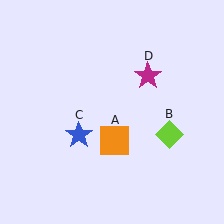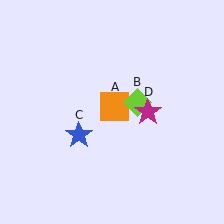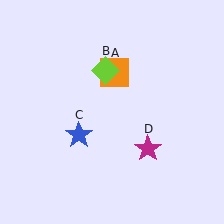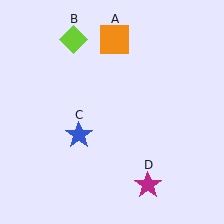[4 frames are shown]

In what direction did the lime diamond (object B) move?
The lime diamond (object B) moved up and to the left.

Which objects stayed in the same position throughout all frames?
Blue star (object C) remained stationary.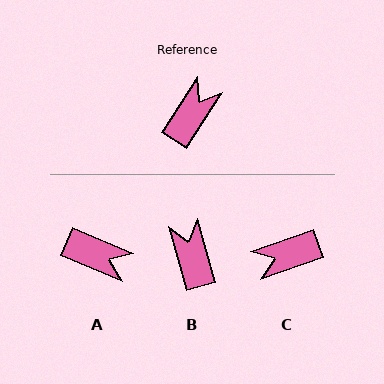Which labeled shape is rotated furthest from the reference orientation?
C, about 143 degrees away.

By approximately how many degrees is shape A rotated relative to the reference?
Approximately 80 degrees clockwise.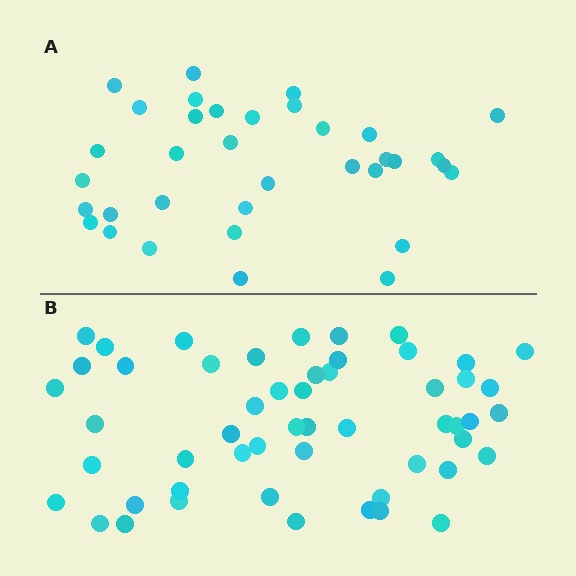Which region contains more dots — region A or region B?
Region B (the bottom region) has more dots.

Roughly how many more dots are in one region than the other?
Region B has approximately 20 more dots than region A.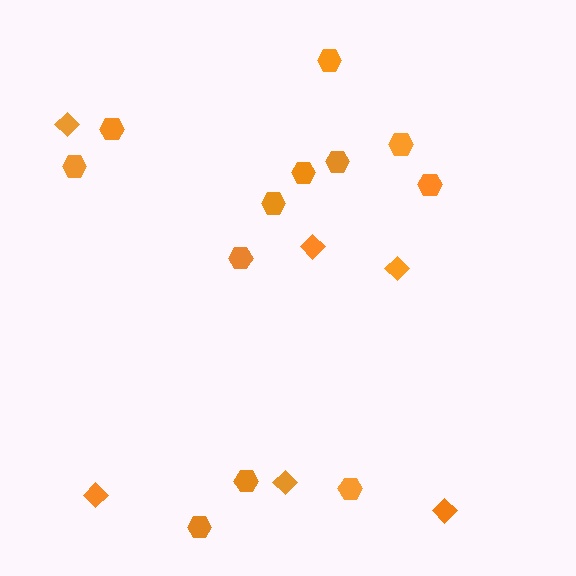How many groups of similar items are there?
There are 2 groups: one group of diamonds (6) and one group of hexagons (12).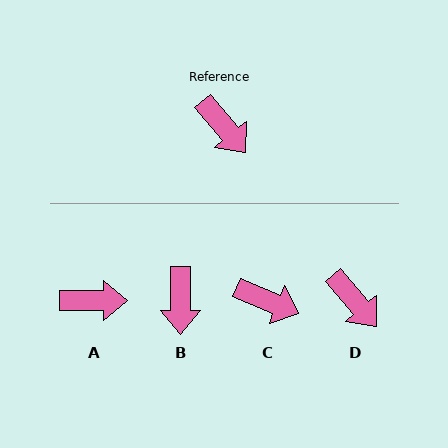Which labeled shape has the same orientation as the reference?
D.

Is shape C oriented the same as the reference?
No, it is off by about 28 degrees.